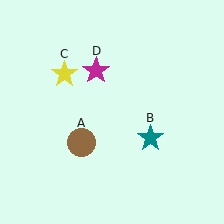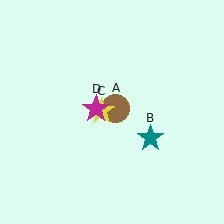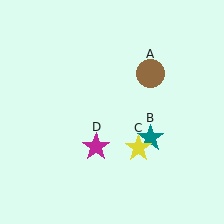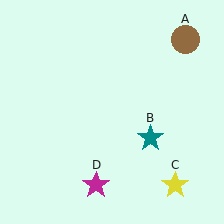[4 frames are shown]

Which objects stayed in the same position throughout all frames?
Teal star (object B) remained stationary.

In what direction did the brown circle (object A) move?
The brown circle (object A) moved up and to the right.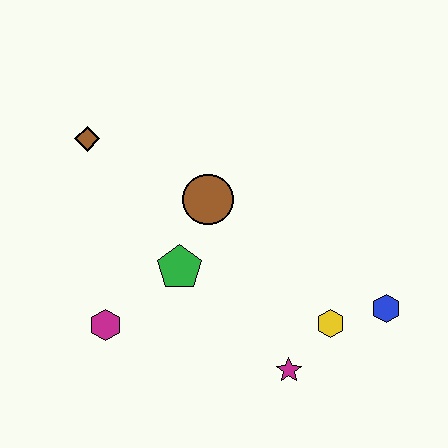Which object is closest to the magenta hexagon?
The green pentagon is closest to the magenta hexagon.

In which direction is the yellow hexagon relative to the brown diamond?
The yellow hexagon is to the right of the brown diamond.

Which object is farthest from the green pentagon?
The blue hexagon is farthest from the green pentagon.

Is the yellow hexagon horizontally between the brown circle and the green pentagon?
No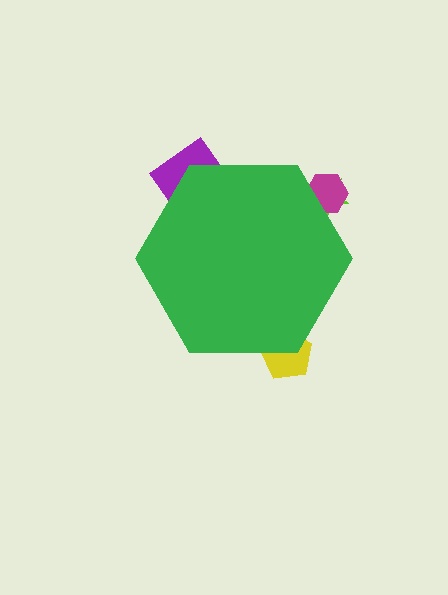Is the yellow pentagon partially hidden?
Yes, the yellow pentagon is partially hidden behind the green hexagon.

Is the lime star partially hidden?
Yes, the lime star is partially hidden behind the green hexagon.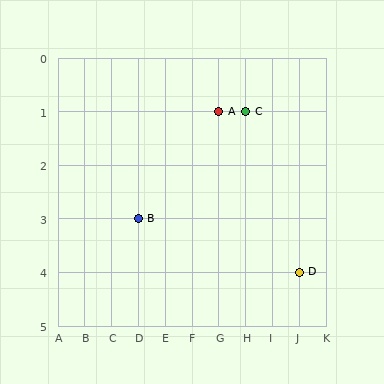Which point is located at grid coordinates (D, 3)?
Point B is at (D, 3).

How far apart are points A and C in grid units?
Points A and C are 1 column apart.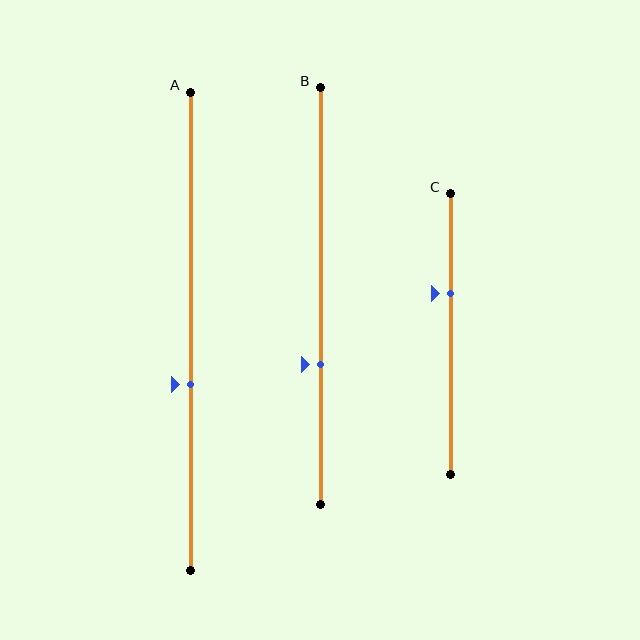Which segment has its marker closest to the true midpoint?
Segment A has its marker closest to the true midpoint.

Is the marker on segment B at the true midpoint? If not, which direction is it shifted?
No, the marker on segment B is shifted downward by about 16% of the segment length.